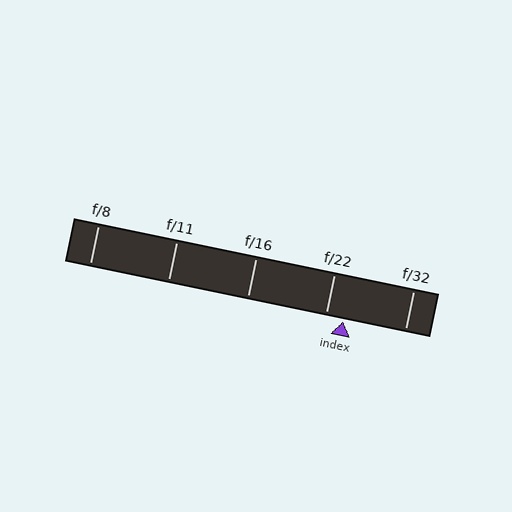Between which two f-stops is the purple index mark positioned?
The index mark is between f/22 and f/32.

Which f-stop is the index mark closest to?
The index mark is closest to f/22.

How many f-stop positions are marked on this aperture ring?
There are 5 f-stop positions marked.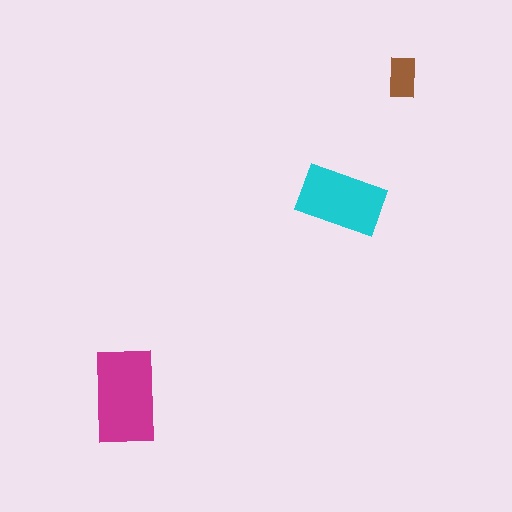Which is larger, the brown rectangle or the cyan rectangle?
The cyan one.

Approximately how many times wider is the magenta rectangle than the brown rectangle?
About 2.5 times wider.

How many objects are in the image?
There are 3 objects in the image.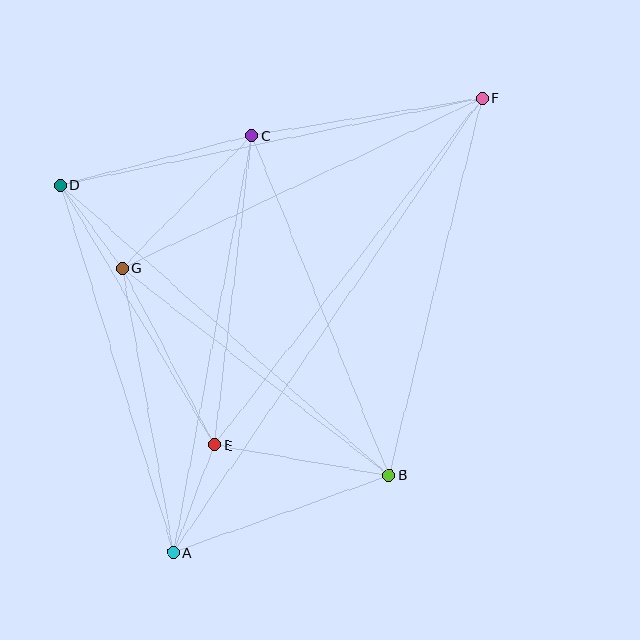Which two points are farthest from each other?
Points A and F are farthest from each other.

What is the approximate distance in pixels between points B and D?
The distance between B and D is approximately 439 pixels.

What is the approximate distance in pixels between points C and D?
The distance between C and D is approximately 198 pixels.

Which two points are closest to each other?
Points D and G are closest to each other.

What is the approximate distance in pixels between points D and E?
The distance between D and E is approximately 302 pixels.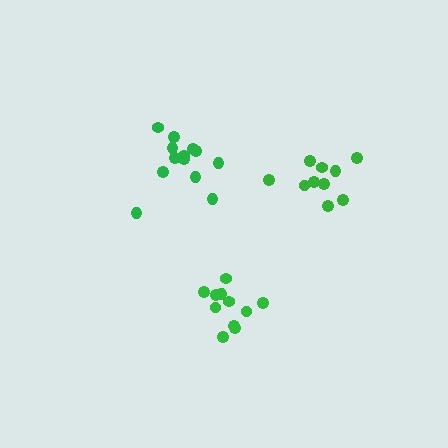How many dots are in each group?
Group 1: 11 dots, Group 2: 13 dots, Group 3: 10 dots (34 total).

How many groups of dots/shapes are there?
There are 3 groups.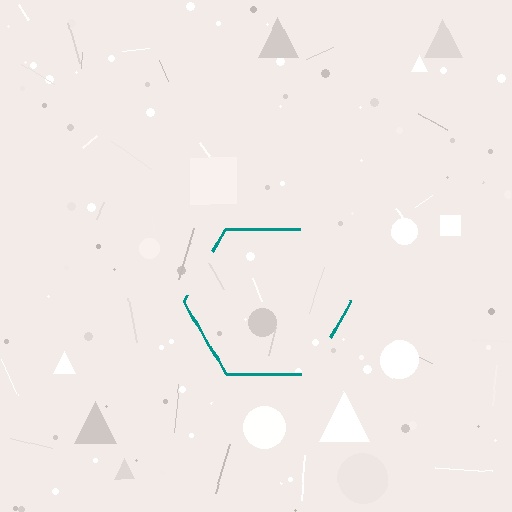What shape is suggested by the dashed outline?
The dashed outline suggests a hexagon.